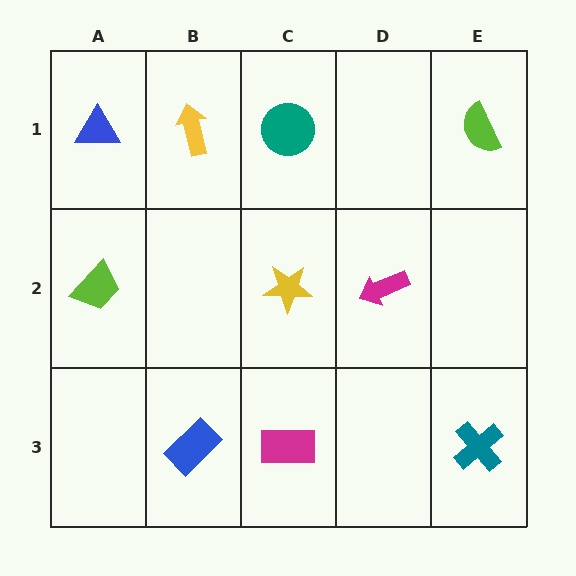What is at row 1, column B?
A yellow arrow.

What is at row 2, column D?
A magenta arrow.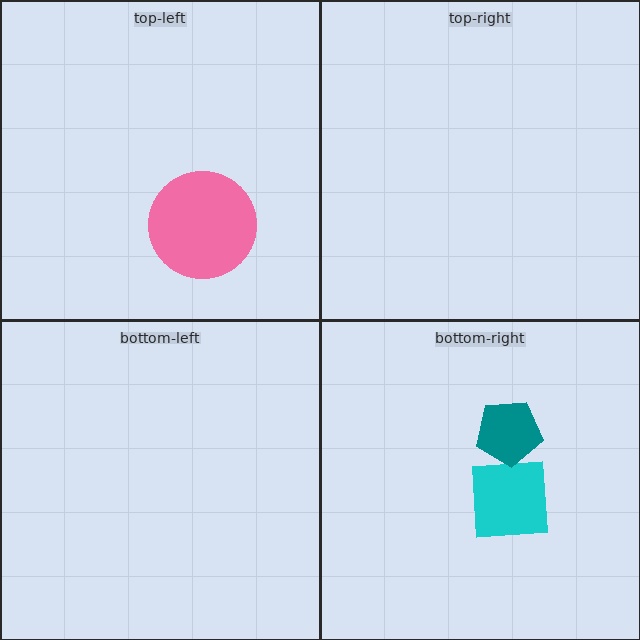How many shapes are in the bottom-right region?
2.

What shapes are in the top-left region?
The pink circle.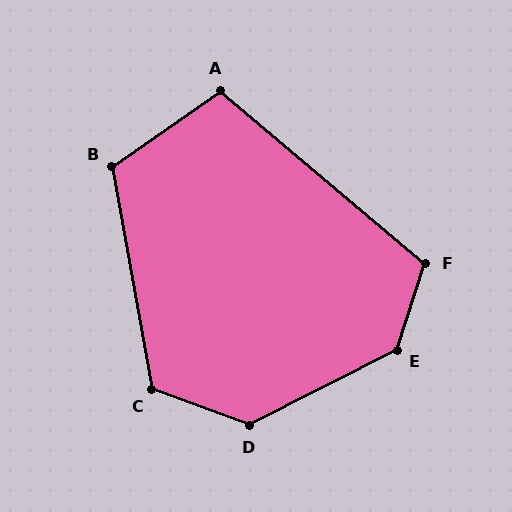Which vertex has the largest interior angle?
E, at approximately 135 degrees.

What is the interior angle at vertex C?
Approximately 120 degrees (obtuse).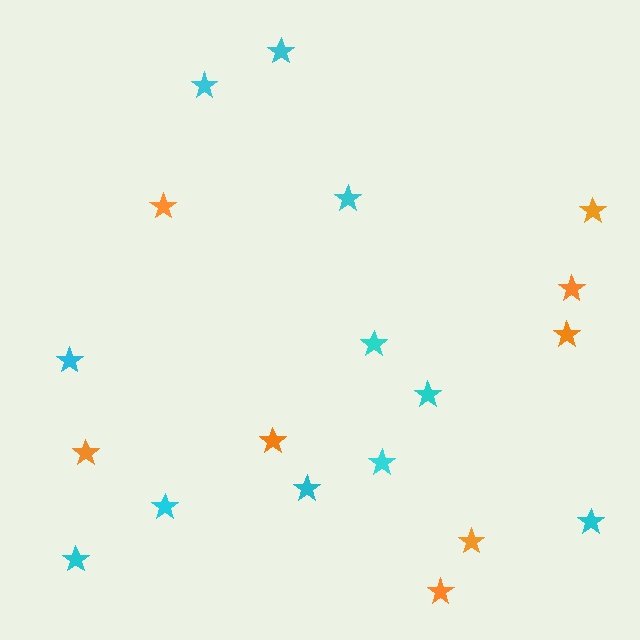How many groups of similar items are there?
There are 2 groups: one group of cyan stars (11) and one group of orange stars (8).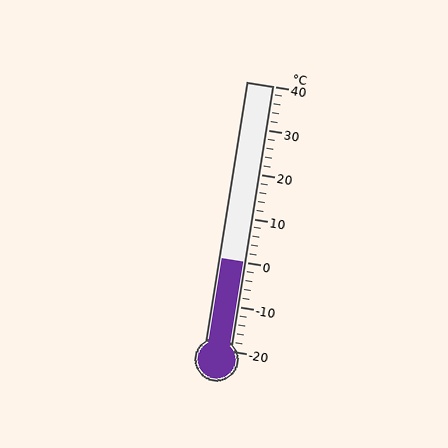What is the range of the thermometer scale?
The thermometer scale ranges from -20°C to 40°C.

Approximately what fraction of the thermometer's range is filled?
The thermometer is filled to approximately 35% of its range.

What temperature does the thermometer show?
The thermometer shows approximately 0°C.